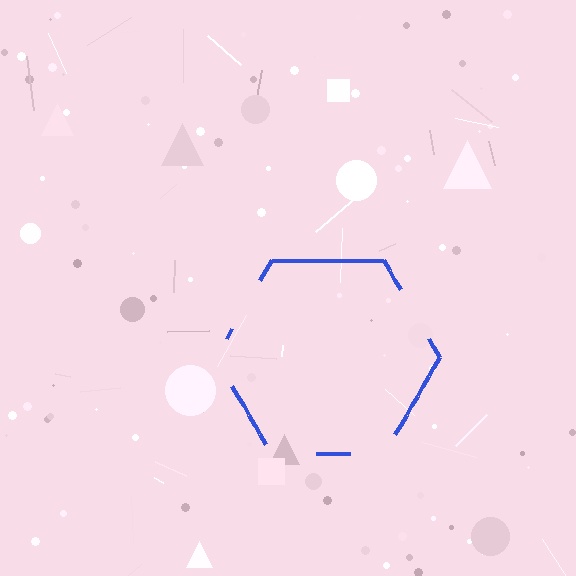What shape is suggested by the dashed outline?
The dashed outline suggests a hexagon.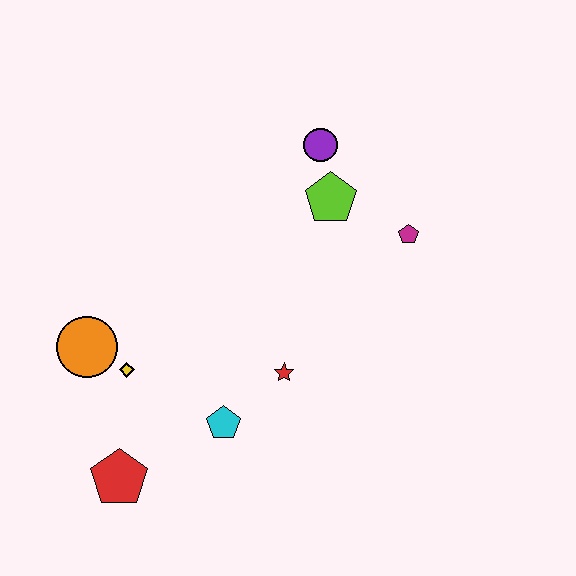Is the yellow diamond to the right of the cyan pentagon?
No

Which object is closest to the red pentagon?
The yellow diamond is closest to the red pentagon.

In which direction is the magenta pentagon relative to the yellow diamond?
The magenta pentagon is to the right of the yellow diamond.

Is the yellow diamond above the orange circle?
No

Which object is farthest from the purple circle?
The red pentagon is farthest from the purple circle.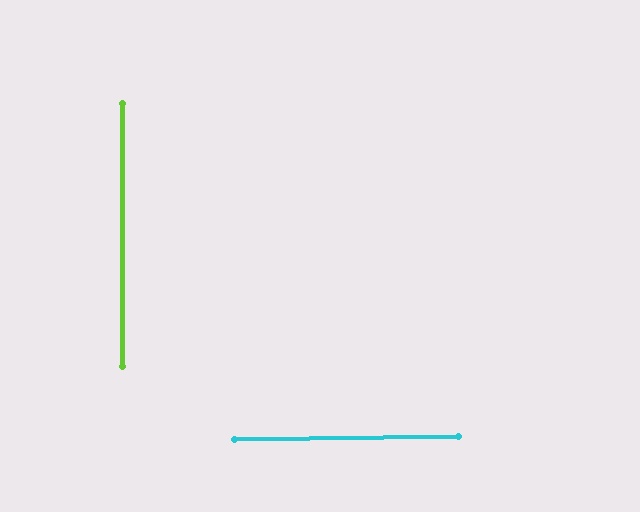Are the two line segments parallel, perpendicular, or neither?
Perpendicular — they meet at approximately 89°.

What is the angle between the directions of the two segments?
Approximately 89 degrees.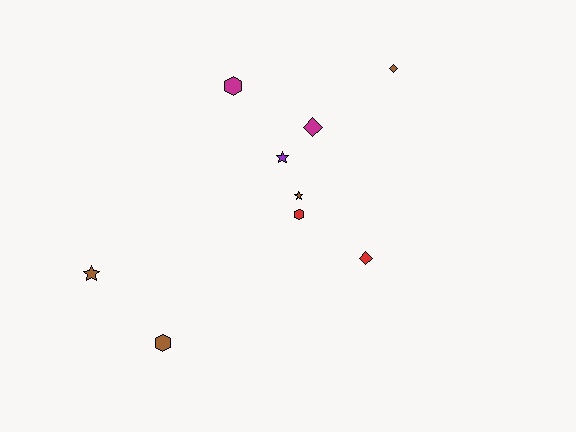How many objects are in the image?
There are 9 objects.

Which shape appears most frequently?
Star, with 3 objects.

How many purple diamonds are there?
There are no purple diamonds.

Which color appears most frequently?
Brown, with 4 objects.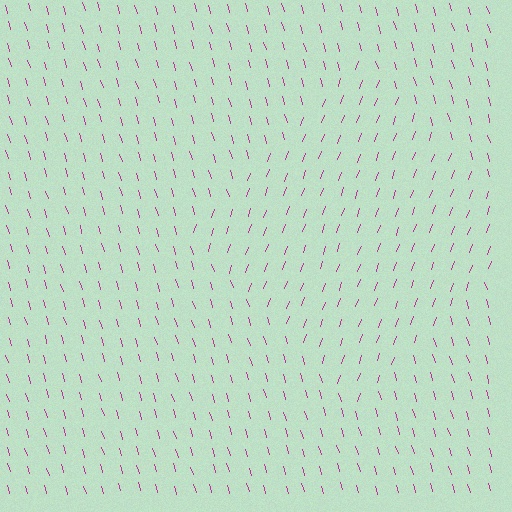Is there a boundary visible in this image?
Yes, there is a texture boundary formed by a change in line orientation.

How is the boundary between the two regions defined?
The boundary is defined purely by a change in line orientation (approximately 36 degrees difference). All lines are the same color and thickness.